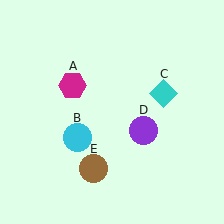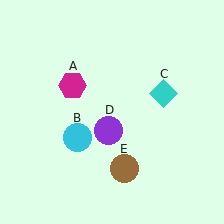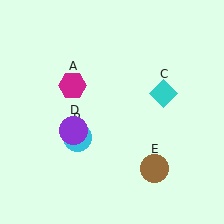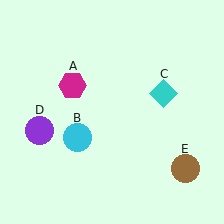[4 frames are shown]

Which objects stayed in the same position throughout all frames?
Magenta hexagon (object A) and cyan circle (object B) and cyan diamond (object C) remained stationary.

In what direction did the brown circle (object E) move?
The brown circle (object E) moved right.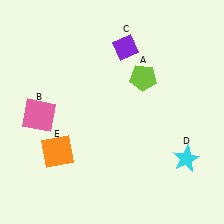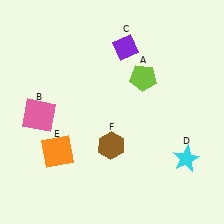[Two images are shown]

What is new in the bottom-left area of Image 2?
A brown hexagon (F) was added in the bottom-left area of Image 2.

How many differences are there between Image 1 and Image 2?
There is 1 difference between the two images.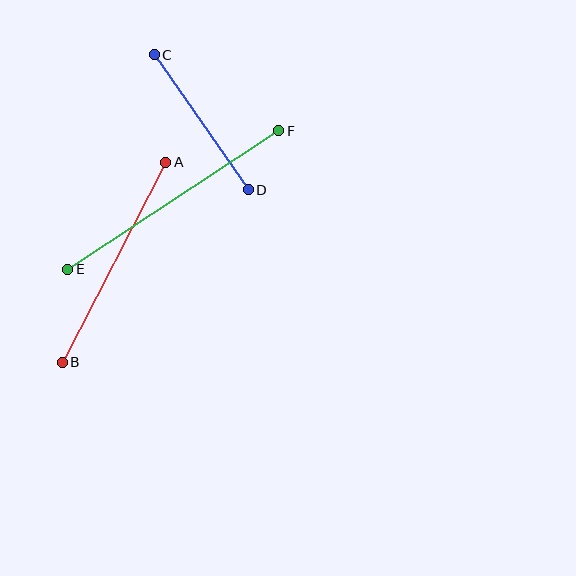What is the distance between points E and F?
The distance is approximately 252 pixels.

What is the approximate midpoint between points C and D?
The midpoint is at approximately (201, 122) pixels.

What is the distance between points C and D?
The distance is approximately 164 pixels.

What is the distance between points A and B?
The distance is approximately 225 pixels.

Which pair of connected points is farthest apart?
Points E and F are farthest apart.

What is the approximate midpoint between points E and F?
The midpoint is at approximately (173, 200) pixels.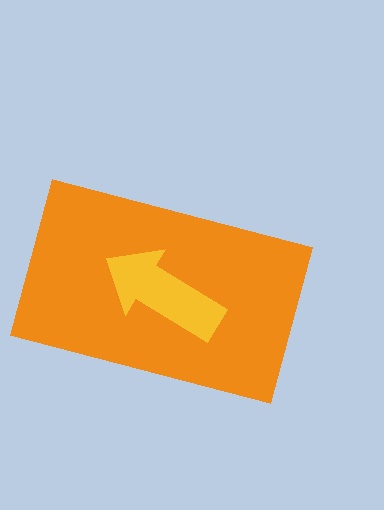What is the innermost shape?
The yellow arrow.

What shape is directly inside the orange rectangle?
The yellow arrow.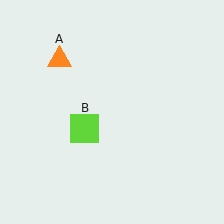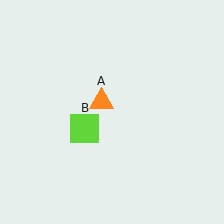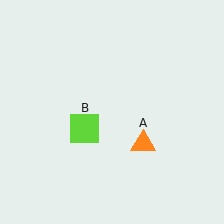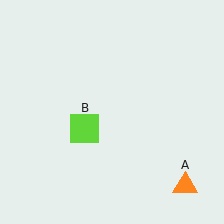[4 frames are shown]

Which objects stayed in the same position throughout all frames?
Lime square (object B) remained stationary.